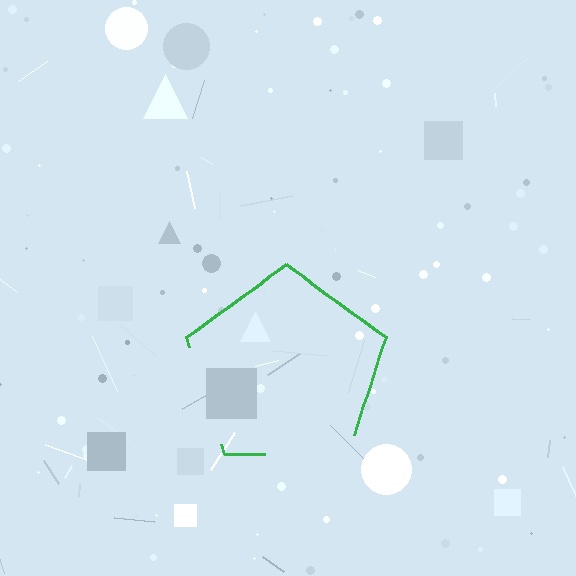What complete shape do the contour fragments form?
The contour fragments form a pentagon.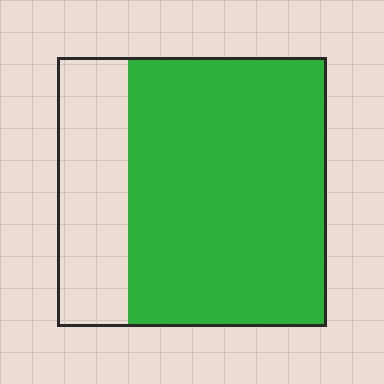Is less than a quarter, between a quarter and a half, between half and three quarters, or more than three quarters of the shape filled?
Between half and three quarters.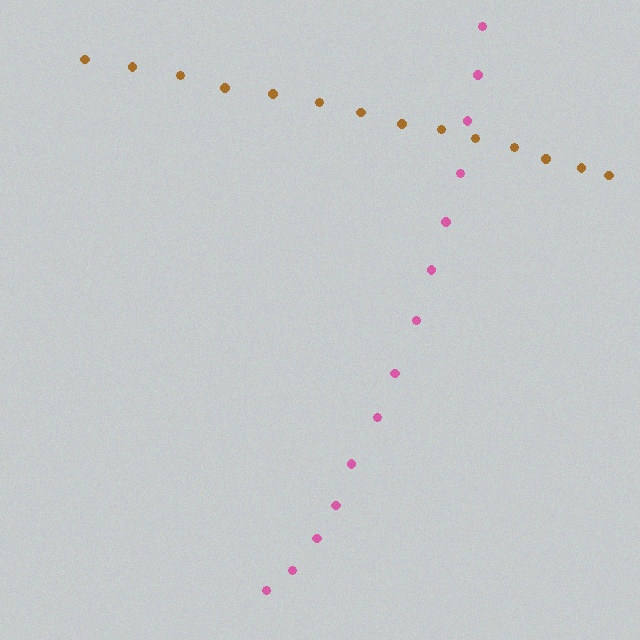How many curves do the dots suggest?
There are 2 distinct paths.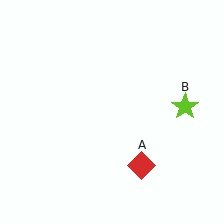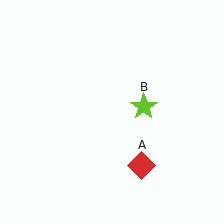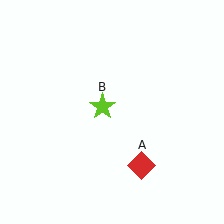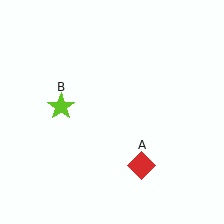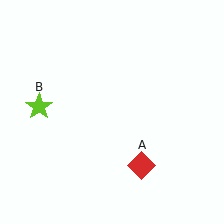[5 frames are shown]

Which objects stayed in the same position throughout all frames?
Red diamond (object A) remained stationary.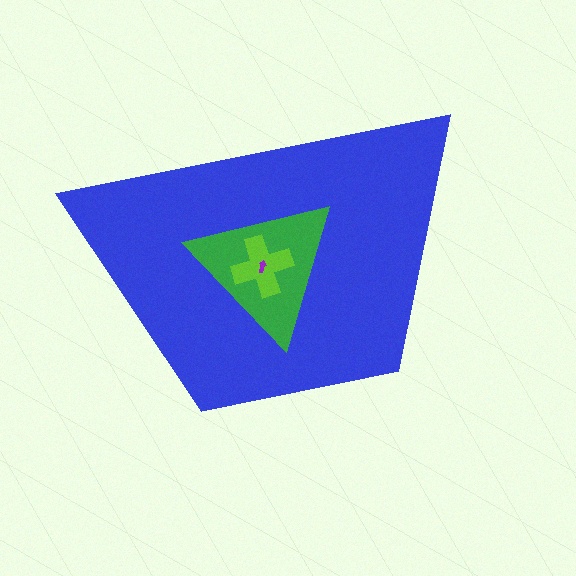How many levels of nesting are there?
4.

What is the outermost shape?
The blue trapezoid.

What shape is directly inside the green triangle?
The lime cross.